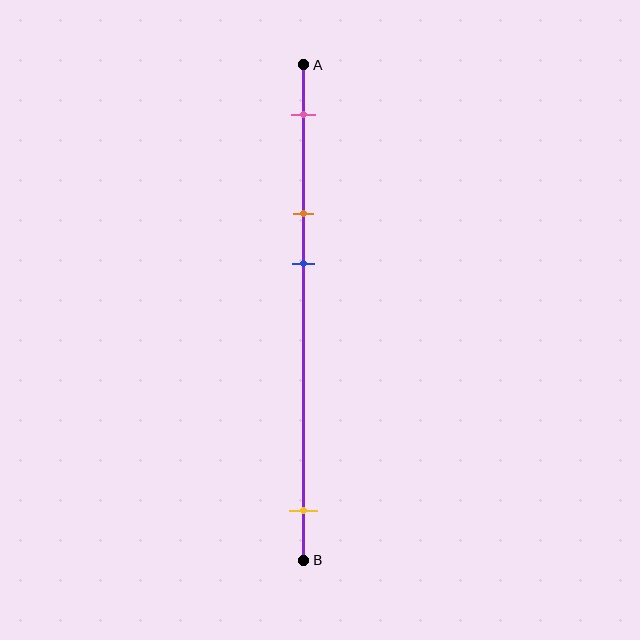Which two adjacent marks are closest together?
The orange and blue marks are the closest adjacent pair.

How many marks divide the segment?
There are 4 marks dividing the segment.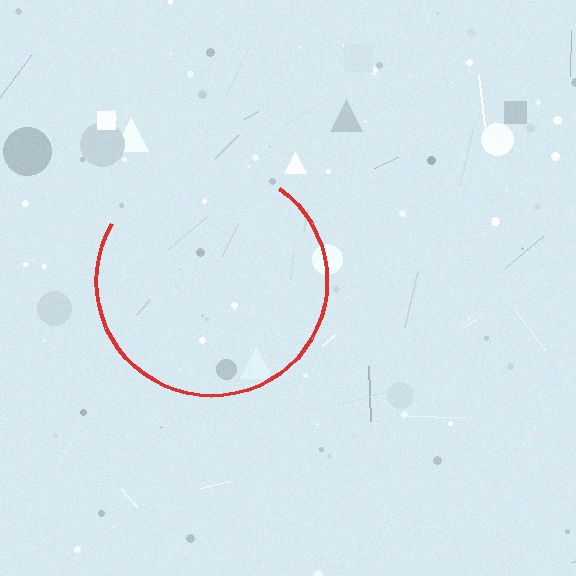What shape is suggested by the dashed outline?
The dashed outline suggests a circle.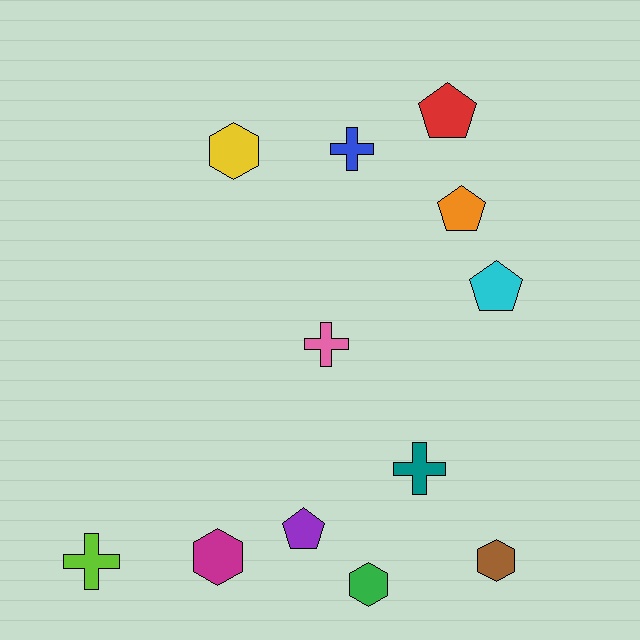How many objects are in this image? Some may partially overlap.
There are 12 objects.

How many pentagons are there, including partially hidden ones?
There are 4 pentagons.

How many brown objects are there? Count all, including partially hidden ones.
There is 1 brown object.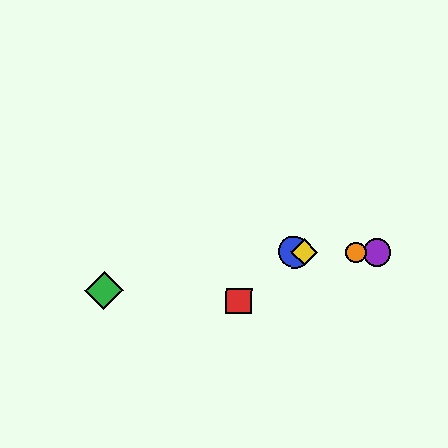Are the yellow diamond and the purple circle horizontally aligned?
Yes, both are at y≈252.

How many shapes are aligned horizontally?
4 shapes (the blue circle, the yellow diamond, the purple circle, the orange circle) are aligned horizontally.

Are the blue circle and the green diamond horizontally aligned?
No, the blue circle is at y≈252 and the green diamond is at y≈291.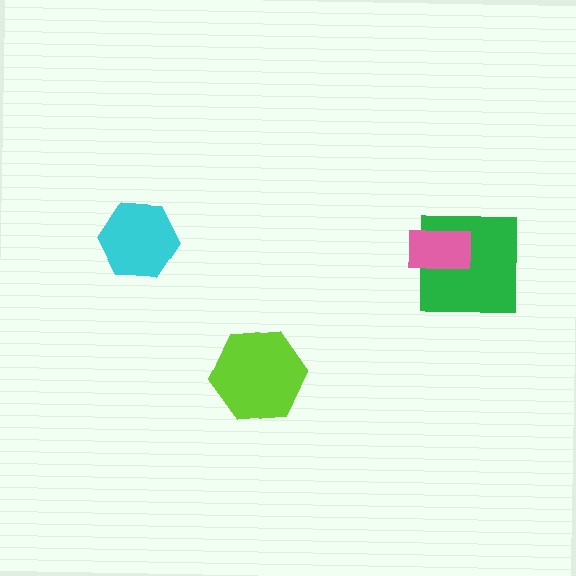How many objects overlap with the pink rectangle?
1 object overlaps with the pink rectangle.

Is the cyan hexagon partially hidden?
No, no other shape covers it.